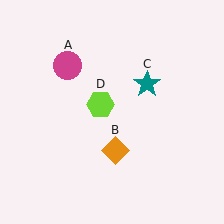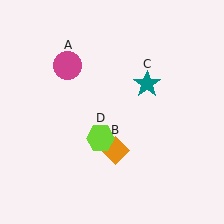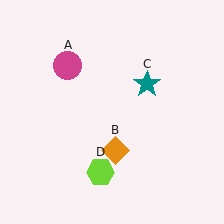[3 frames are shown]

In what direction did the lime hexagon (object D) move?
The lime hexagon (object D) moved down.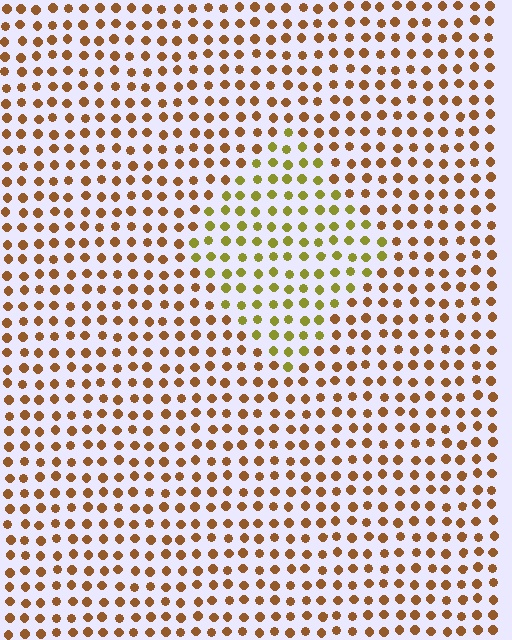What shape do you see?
I see a diamond.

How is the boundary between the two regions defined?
The boundary is defined purely by a slight shift in hue (about 40 degrees). Spacing, size, and orientation are identical on both sides.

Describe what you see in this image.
The image is filled with small brown elements in a uniform arrangement. A diamond-shaped region is visible where the elements are tinted to a slightly different hue, forming a subtle color boundary.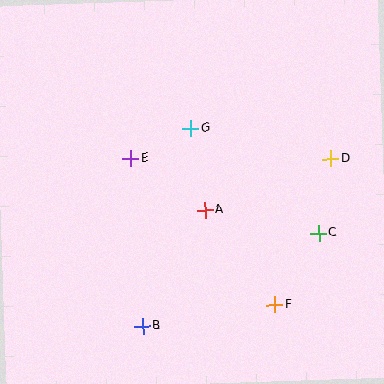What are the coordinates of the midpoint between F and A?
The midpoint between F and A is at (240, 257).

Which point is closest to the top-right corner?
Point D is closest to the top-right corner.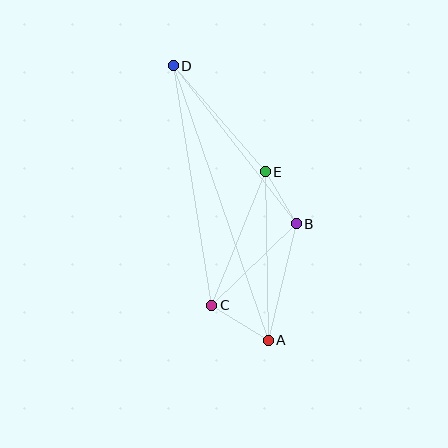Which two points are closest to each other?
Points B and E are closest to each other.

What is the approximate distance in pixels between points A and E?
The distance between A and E is approximately 169 pixels.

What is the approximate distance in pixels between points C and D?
The distance between C and D is approximately 243 pixels.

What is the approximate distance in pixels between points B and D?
The distance between B and D is approximately 200 pixels.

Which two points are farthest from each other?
Points A and D are farthest from each other.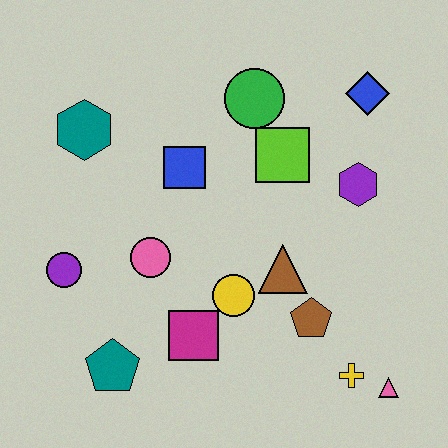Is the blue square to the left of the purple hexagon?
Yes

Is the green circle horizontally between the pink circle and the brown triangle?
Yes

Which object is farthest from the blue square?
The pink triangle is farthest from the blue square.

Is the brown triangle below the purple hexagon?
Yes